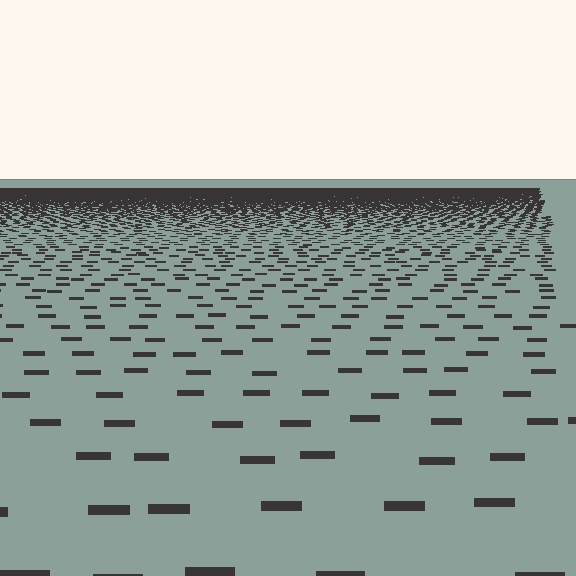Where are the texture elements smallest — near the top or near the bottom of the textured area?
Near the top.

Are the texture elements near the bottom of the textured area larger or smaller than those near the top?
Larger. Near the bottom, elements are closer to the viewer and appear at a bigger on-screen size.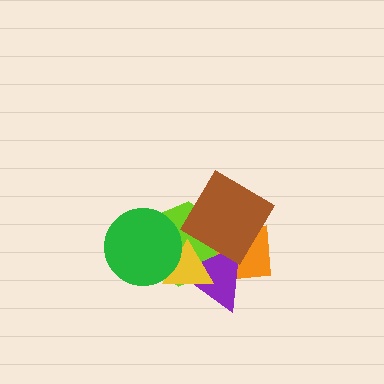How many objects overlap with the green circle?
2 objects overlap with the green circle.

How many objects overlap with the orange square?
4 objects overlap with the orange square.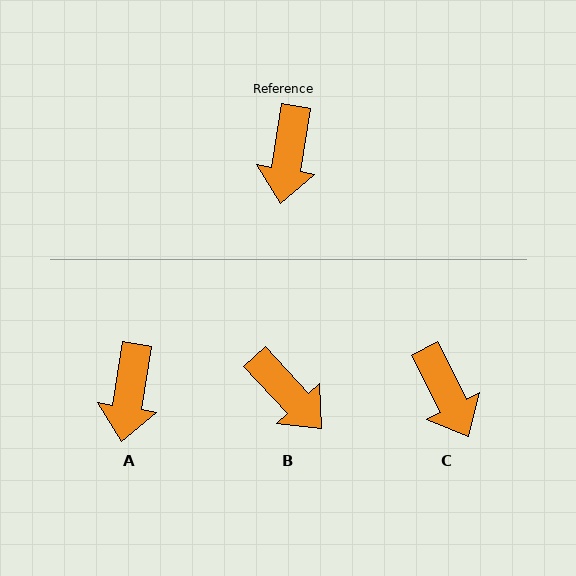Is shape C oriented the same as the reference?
No, it is off by about 36 degrees.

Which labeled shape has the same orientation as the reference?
A.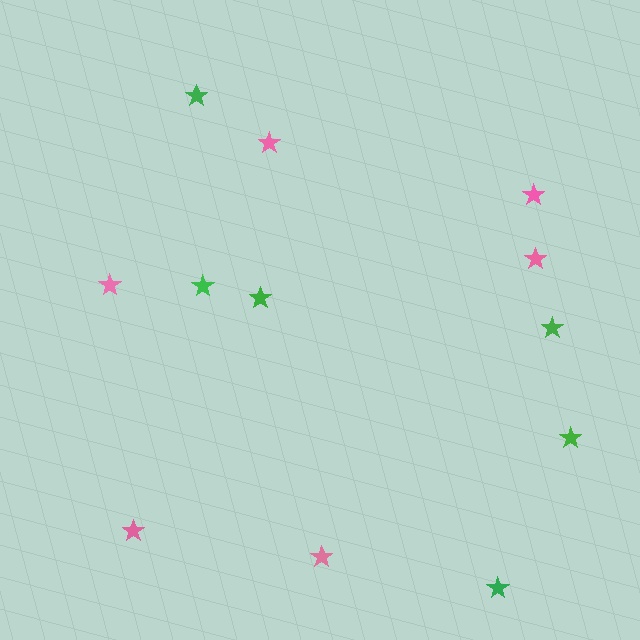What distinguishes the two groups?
There are 2 groups: one group of pink stars (6) and one group of green stars (6).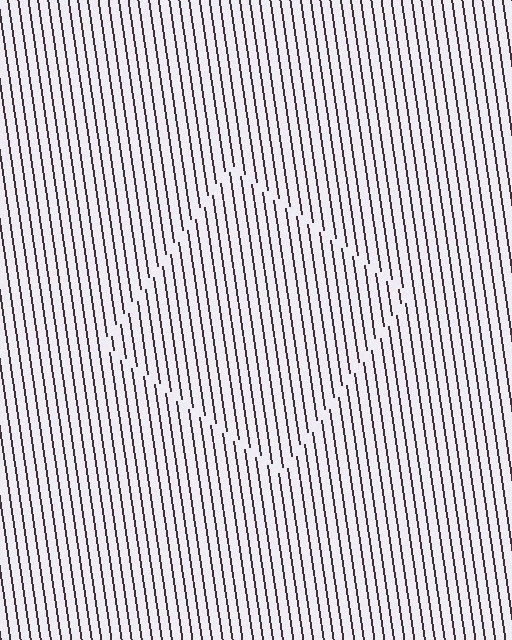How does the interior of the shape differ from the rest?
The interior of the shape contains the same grating, shifted by half a period — the contour is defined by the phase discontinuity where line-ends from the inner and outer gratings abut.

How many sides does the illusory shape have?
4 sides — the line-ends trace a square.